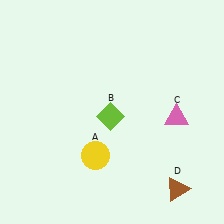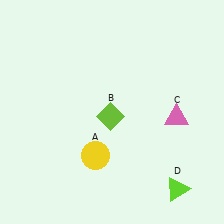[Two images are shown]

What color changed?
The triangle (D) changed from brown in Image 1 to lime in Image 2.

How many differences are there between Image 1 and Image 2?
There is 1 difference between the two images.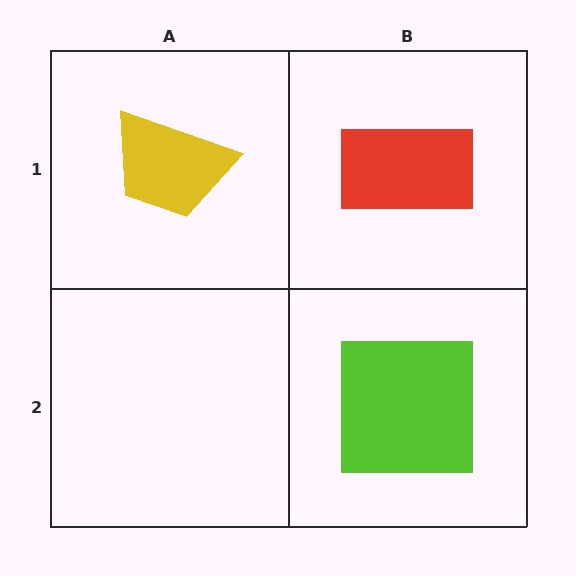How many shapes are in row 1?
2 shapes.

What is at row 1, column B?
A red rectangle.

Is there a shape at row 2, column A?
No, that cell is empty.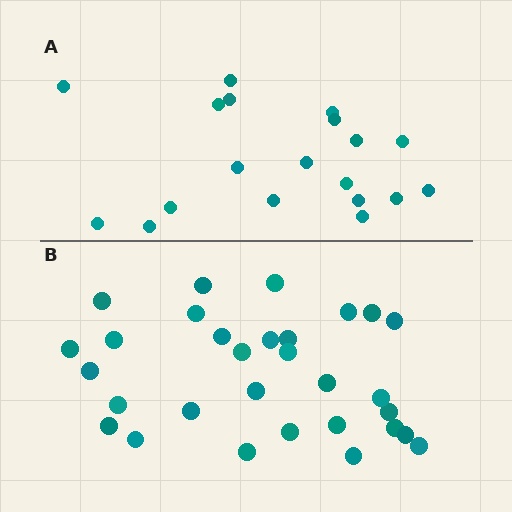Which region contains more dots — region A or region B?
Region B (the bottom region) has more dots.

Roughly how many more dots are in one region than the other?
Region B has roughly 12 or so more dots than region A.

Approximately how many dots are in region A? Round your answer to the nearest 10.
About 20 dots. (The exact count is 19, which rounds to 20.)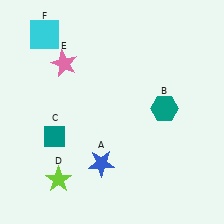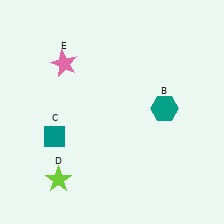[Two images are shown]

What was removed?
The cyan square (F), the blue star (A) were removed in Image 2.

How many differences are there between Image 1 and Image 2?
There are 2 differences between the two images.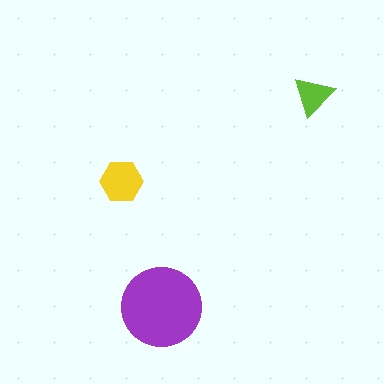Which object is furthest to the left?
The yellow hexagon is leftmost.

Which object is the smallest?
The lime triangle.